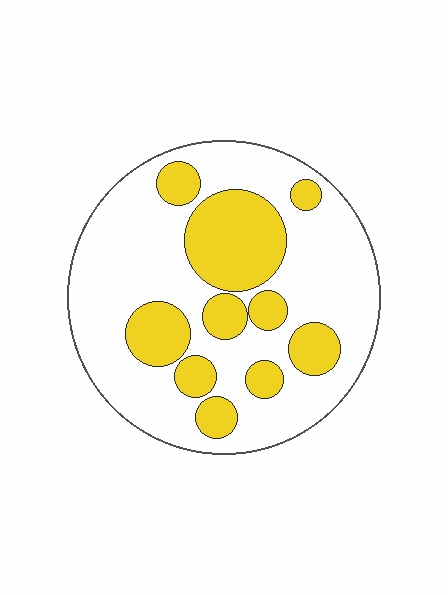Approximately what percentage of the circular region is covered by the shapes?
Approximately 30%.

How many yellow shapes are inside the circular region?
10.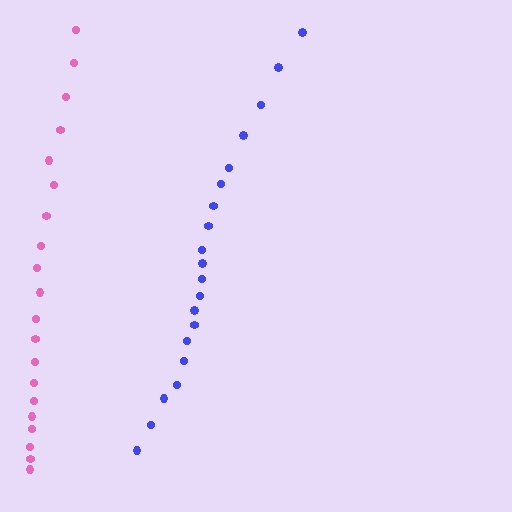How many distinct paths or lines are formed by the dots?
There are 2 distinct paths.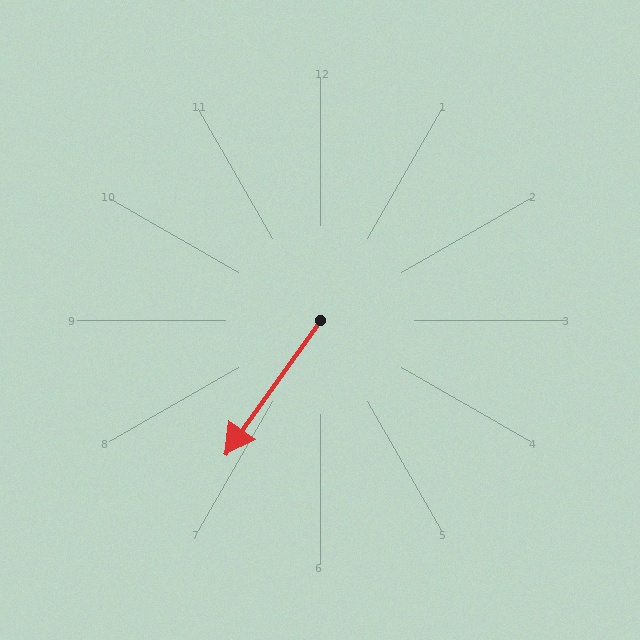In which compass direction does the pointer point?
Southwest.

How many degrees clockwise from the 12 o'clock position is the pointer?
Approximately 215 degrees.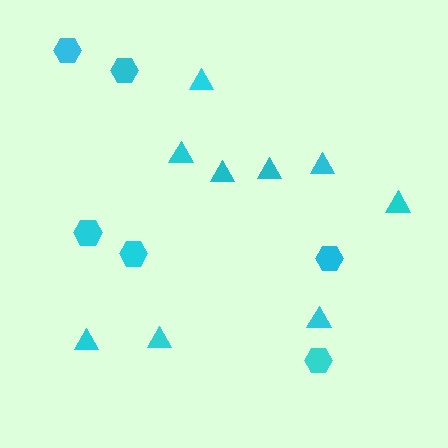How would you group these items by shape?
There are 2 groups: one group of triangles (9) and one group of hexagons (6).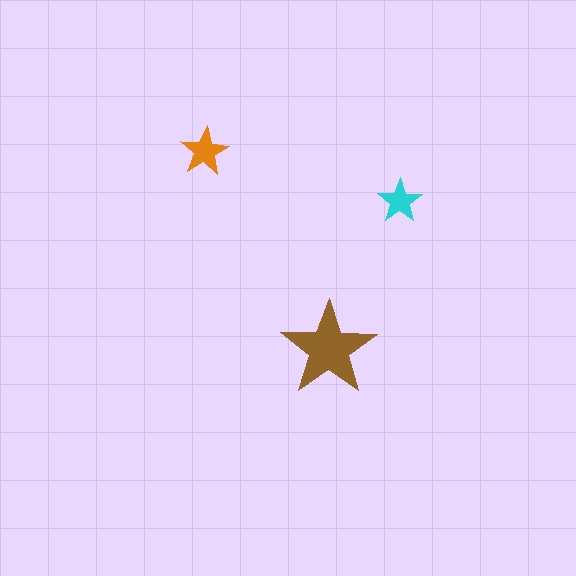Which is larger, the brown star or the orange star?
The brown one.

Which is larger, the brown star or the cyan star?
The brown one.